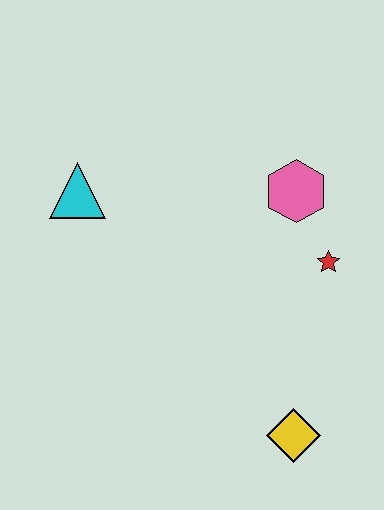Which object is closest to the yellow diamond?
The red star is closest to the yellow diamond.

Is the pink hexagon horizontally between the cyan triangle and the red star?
Yes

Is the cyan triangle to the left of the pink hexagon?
Yes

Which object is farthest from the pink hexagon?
The yellow diamond is farthest from the pink hexagon.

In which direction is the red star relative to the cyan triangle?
The red star is to the right of the cyan triangle.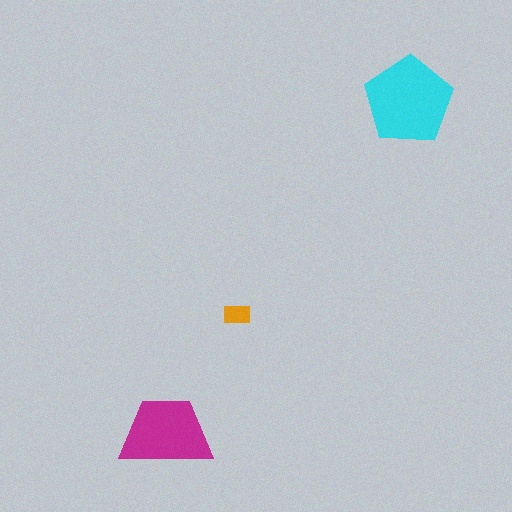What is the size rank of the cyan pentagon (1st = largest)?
1st.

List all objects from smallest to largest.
The orange rectangle, the magenta trapezoid, the cyan pentagon.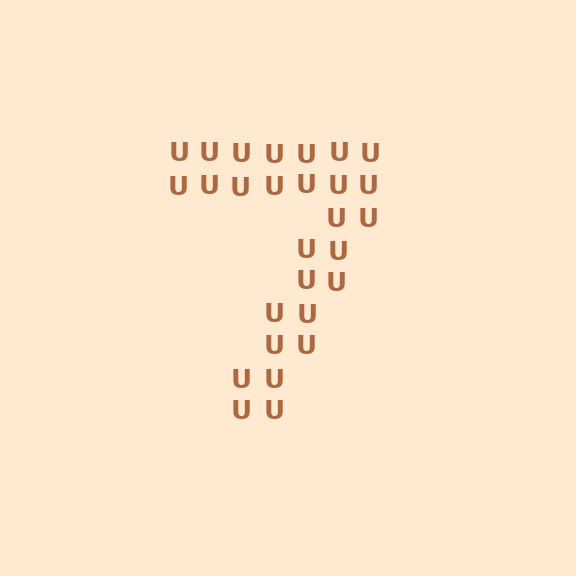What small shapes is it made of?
It is made of small letter U's.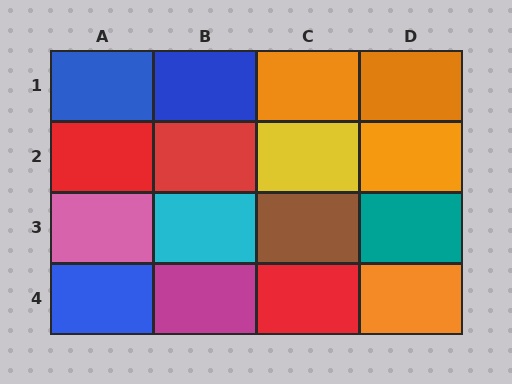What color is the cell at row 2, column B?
Red.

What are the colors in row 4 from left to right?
Blue, magenta, red, orange.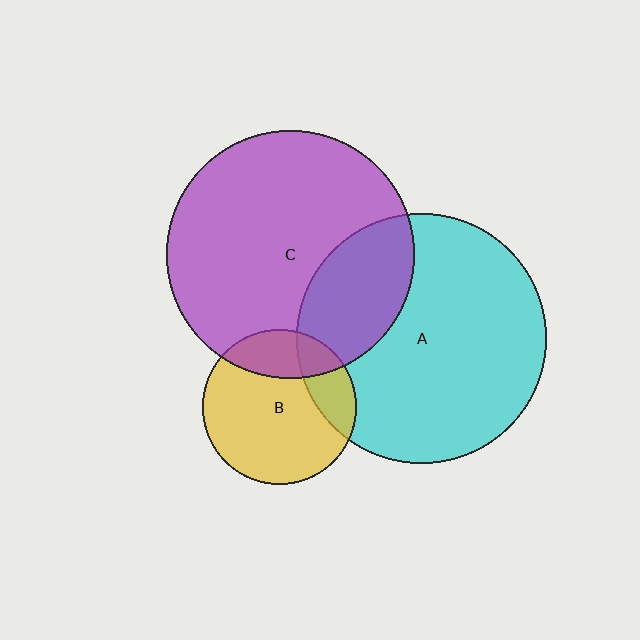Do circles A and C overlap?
Yes.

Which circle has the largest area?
Circle A (cyan).